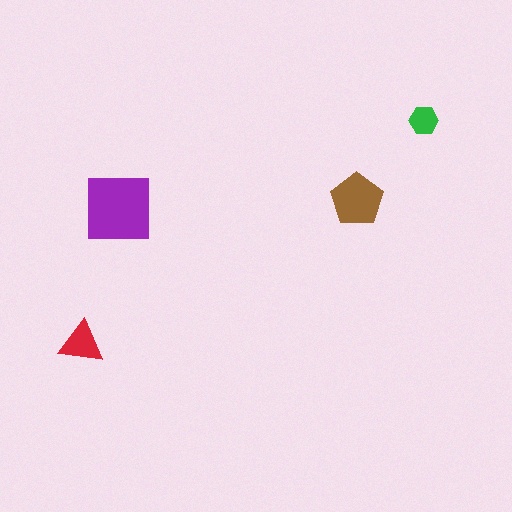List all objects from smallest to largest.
The green hexagon, the red triangle, the brown pentagon, the purple square.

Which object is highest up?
The green hexagon is topmost.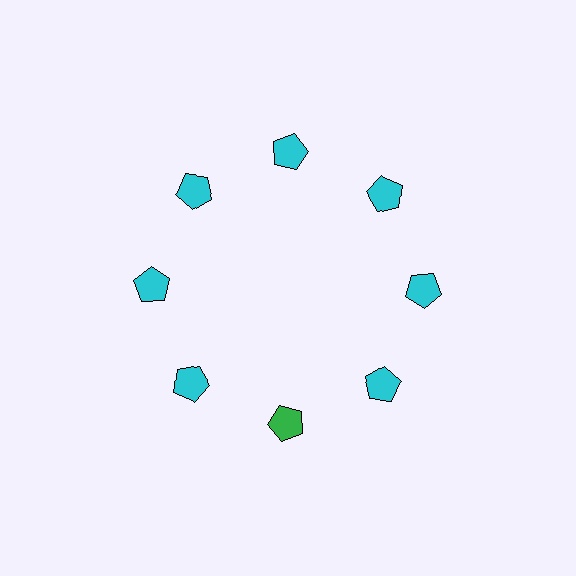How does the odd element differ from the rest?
It has a different color: green instead of cyan.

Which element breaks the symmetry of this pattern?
The green pentagon at roughly the 6 o'clock position breaks the symmetry. All other shapes are cyan pentagons.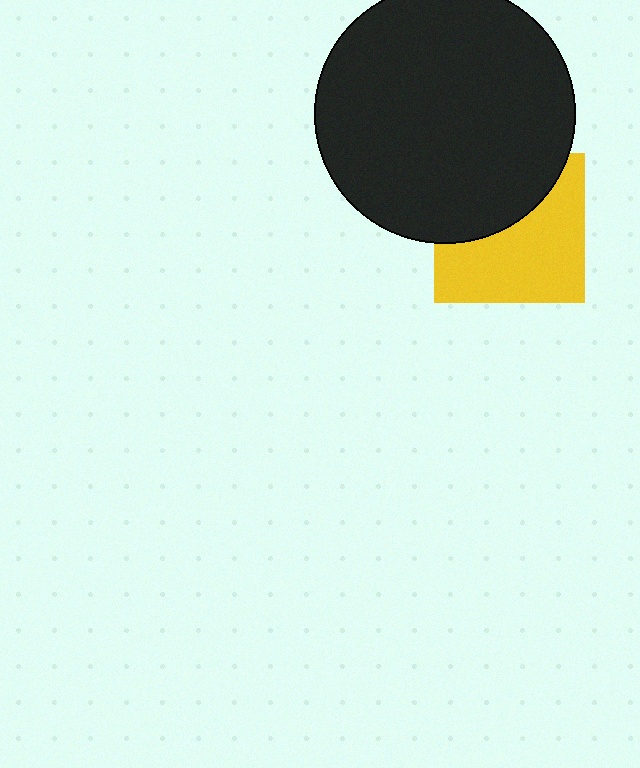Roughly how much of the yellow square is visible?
About half of it is visible (roughly 59%).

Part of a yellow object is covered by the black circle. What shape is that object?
It is a square.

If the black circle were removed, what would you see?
You would see the complete yellow square.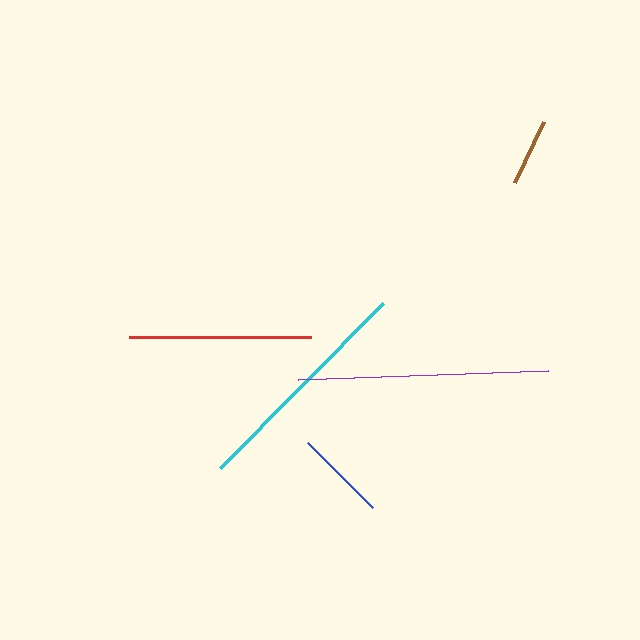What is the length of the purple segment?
The purple segment is approximately 250 pixels long.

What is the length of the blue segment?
The blue segment is approximately 92 pixels long.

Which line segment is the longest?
The purple line is the longest at approximately 250 pixels.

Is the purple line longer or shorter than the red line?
The purple line is longer than the red line.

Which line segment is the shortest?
The brown line is the shortest at approximately 67 pixels.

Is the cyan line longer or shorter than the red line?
The cyan line is longer than the red line.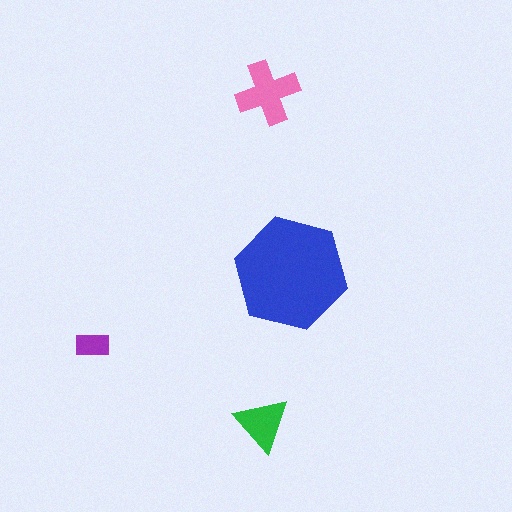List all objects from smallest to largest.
The purple rectangle, the green triangle, the pink cross, the blue hexagon.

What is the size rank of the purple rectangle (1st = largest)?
4th.